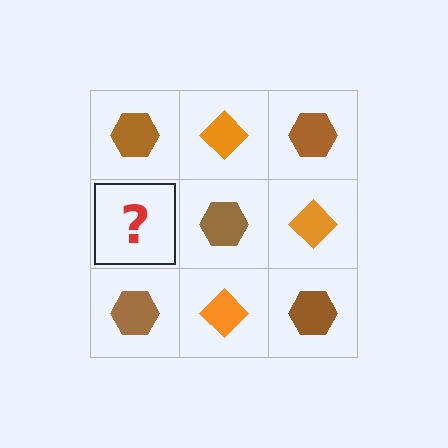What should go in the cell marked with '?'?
The missing cell should contain an orange diamond.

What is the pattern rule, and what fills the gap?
The rule is that it alternates brown hexagon and orange diamond in a checkerboard pattern. The gap should be filled with an orange diamond.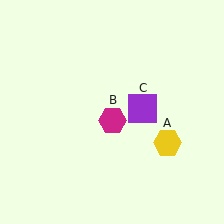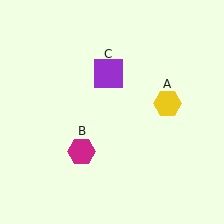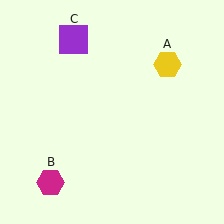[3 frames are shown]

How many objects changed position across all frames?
3 objects changed position: yellow hexagon (object A), magenta hexagon (object B), purple square (object C).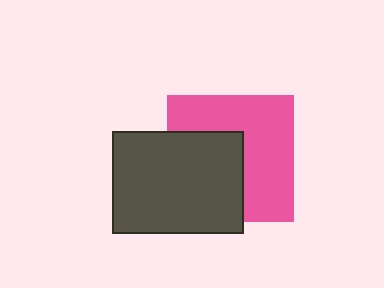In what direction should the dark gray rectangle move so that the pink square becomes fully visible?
The dark gray rectangle should move toward the lower-left. That is the shortest direction to clear the overlap and leave the pink square fully visible.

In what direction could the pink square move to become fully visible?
The pink square could move toward the upper-right. That would shift it out from behind the dark gray rectangle entirely.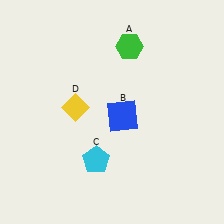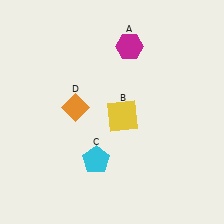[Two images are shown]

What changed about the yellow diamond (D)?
In Image 1, D is yellow. In Image 2, it changed to orange.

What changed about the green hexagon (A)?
In Image 1, A is green. In Image 2, it changed to magenta.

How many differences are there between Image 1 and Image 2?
There are 3 differences between the two images.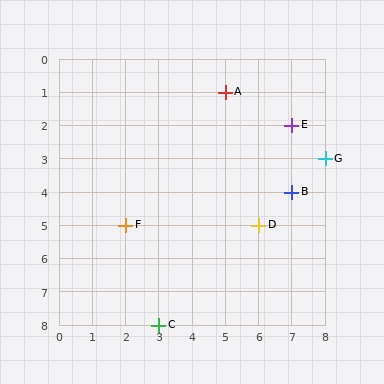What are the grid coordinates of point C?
Point C is at grid coordinates (3, 8).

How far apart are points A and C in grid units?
Points A and C are 2 columns and 7 rows apart (about 7.3 grid units diagonally).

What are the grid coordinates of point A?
Point A is at grid coordinates (5, 1).